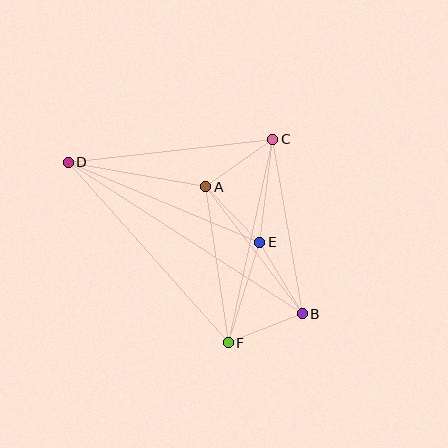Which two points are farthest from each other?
Points B and D are farthest from each other.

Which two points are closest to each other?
Points A and E are closest to each other.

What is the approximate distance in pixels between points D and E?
The distance between D and E is approximately 208 pixels.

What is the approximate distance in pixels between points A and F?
The distance between A and F is approximately 158 pixels.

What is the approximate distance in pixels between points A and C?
The distance between A and C is approximately 82 pixels.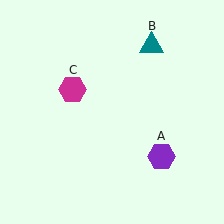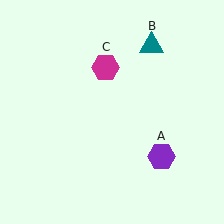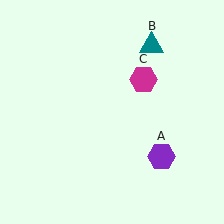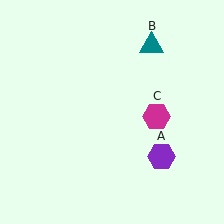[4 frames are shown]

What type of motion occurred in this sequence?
The magenta hexagon (object C) rotated clockwise around the center of the scene.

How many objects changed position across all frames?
1 object changed position: magenta hexagon (object C).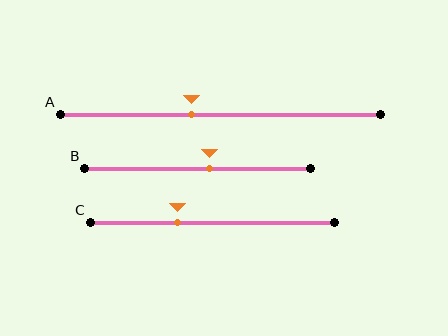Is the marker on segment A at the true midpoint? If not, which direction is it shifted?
No, the marker on segment A is shifted to the left by about 9% of the segment length.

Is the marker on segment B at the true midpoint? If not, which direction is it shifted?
No, the marker on segment B is shifted to the right by about 5% of the segment length.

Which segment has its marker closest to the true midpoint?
Segment B has its marker closest to the true midpoint.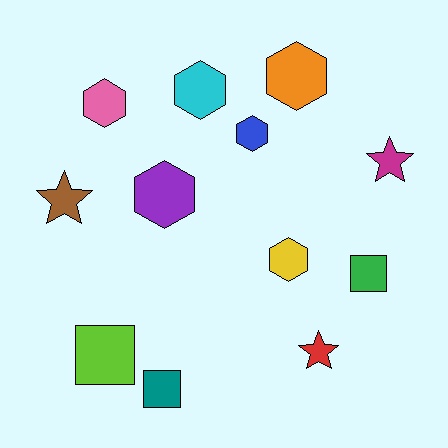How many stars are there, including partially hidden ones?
There are 3 stars.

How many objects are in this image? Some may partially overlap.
There are 12 objects.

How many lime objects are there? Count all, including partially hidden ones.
There is 1 lime object.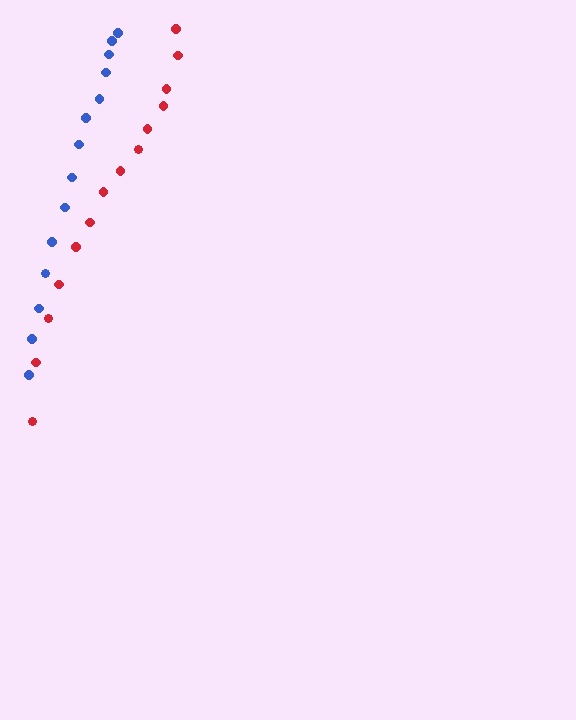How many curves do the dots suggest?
There are 2 distinct paths.